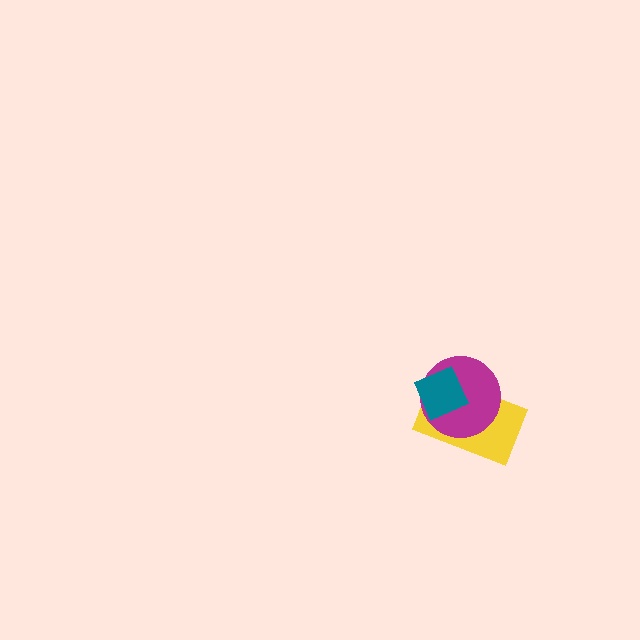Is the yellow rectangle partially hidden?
Yes, it is partially covered by another shape.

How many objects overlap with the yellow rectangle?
2 objects overlap with the yellow rectangle.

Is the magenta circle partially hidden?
Yes, it is partially covered by another shape.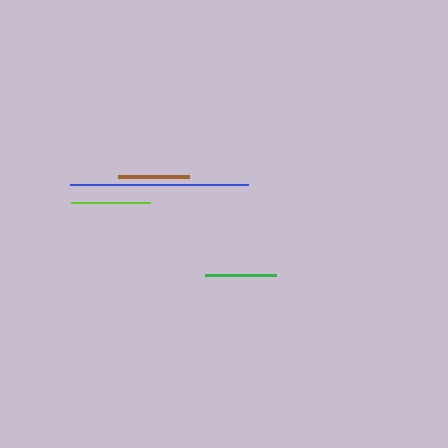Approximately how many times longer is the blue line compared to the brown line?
The blue line is approximately 2.5 times the length of the brown line.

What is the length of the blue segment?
The blue segment is approximately 178 pixels long.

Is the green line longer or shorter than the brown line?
The green line is longer than the brown line.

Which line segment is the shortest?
The brown line is the shortest at approximately 71 pixels.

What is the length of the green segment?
The green segment is approximately 71 pixels long.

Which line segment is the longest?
The blue line is the longest at approximately 178 pixels.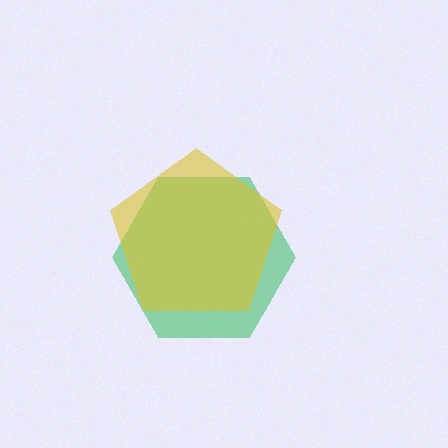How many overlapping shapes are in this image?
There are 2 overlapping shapes in the image.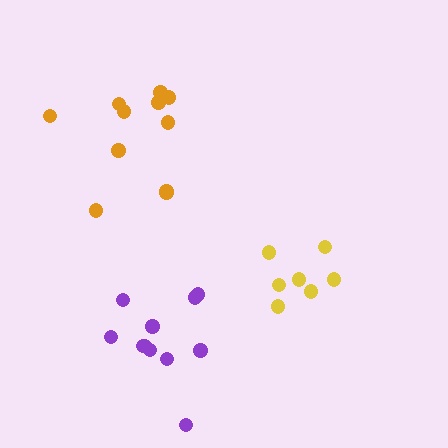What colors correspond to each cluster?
The clusters are colored: yellow, orange, purple.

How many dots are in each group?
Group 1: 7 dots, Group 2: 11 dots, Group 3: 11 dots (29 total).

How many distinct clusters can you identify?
There are 3 distinct clusters.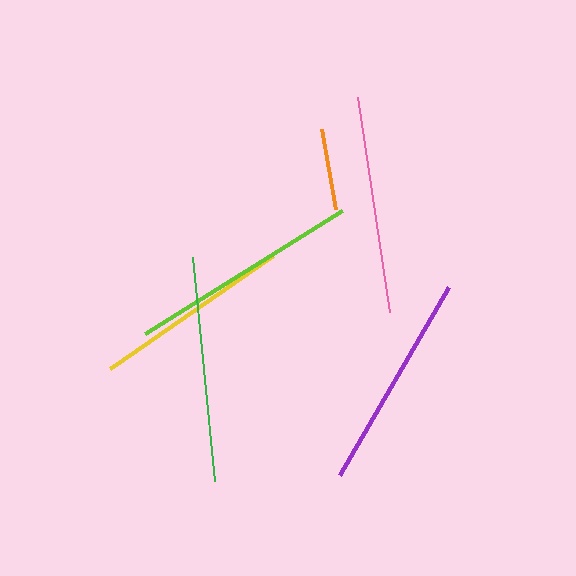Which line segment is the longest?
The lime line is the longest at approximately 232 pixels.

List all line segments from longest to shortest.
From longest to shortest: lime, green, purple, pink, yellow, orange.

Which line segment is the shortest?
The orange line is the shortest at approximately 81 pixels.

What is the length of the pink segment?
The pink segment is approximately 217 pixels long.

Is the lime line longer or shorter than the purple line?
The lime line is longer than the purple line.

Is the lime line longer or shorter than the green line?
The lime line is longer than the green line.